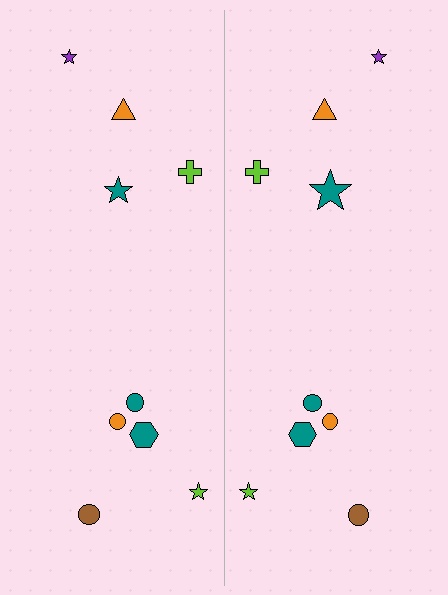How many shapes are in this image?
There are 18 shapes in this image.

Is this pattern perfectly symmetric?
No, the pattern is not perfectly symmetric. The teal star on the right side has a different size than its mirror counterpart.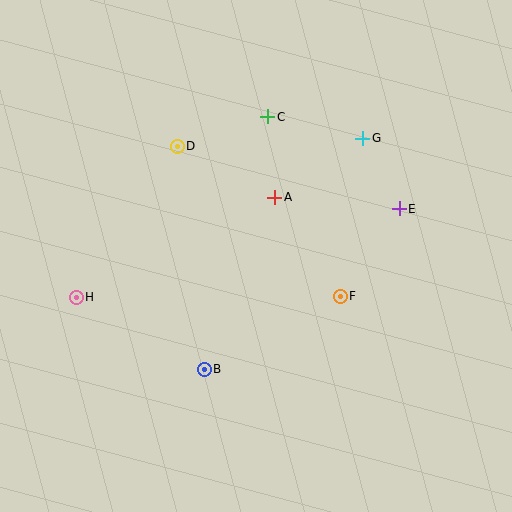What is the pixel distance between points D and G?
The distance between D and G is 186 pixels.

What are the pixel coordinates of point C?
Point C is at (268, 117).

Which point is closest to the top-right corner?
Point G is closest to the top-right corner.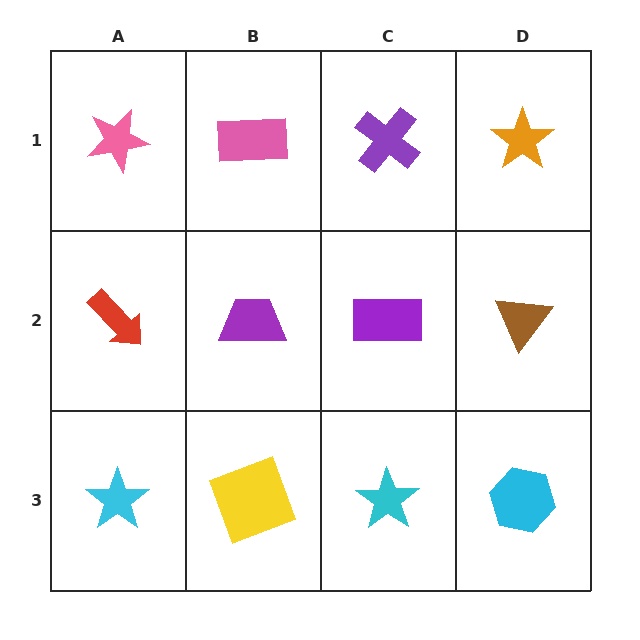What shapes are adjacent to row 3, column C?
A purple rectangle (row 2, column C), a yellow square (row 3, column B), a cyan hexagon (row 3, column D).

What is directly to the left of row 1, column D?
A purple cross.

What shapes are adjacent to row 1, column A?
A red arrow (row 2, column A), a pink rectangle (row 1, column B).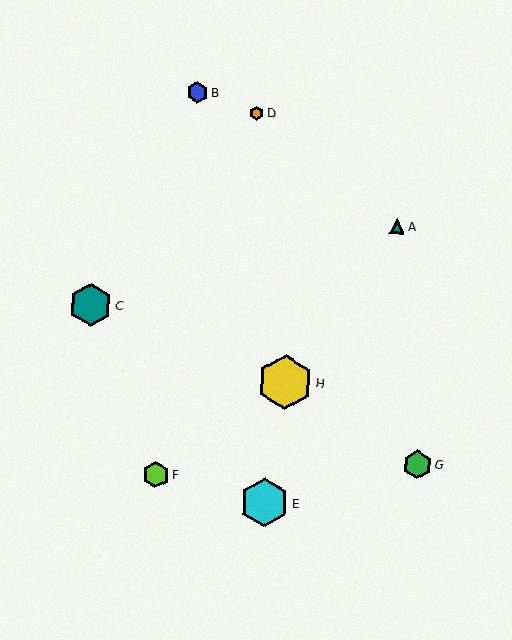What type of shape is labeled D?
Shape D is an orange hexagon.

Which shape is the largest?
The yellow hexagon (labeled H) is the largest.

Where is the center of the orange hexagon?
The center of the orange hexagon is at (257, 113).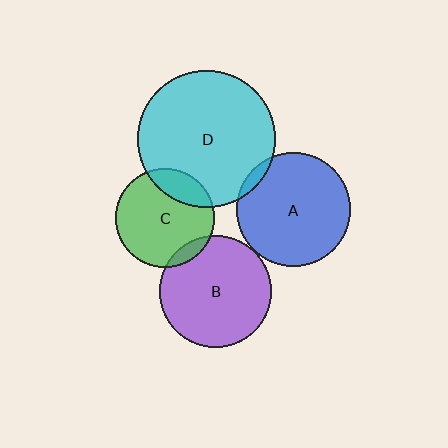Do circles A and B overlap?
Yes.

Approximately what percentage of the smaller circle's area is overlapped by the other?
Approximately 5%.